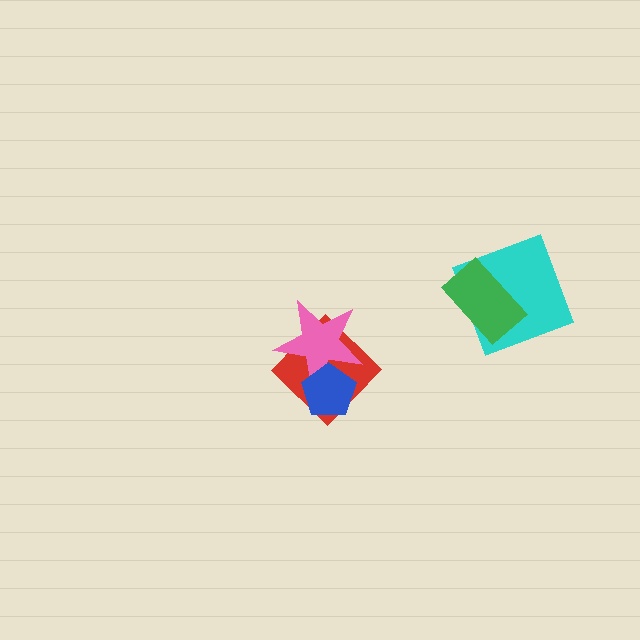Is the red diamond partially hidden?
Yes, it is partially covered by another shape.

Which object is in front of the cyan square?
The green rectangle is in front of the cyan square.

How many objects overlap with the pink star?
2 objects overlap with the pink star.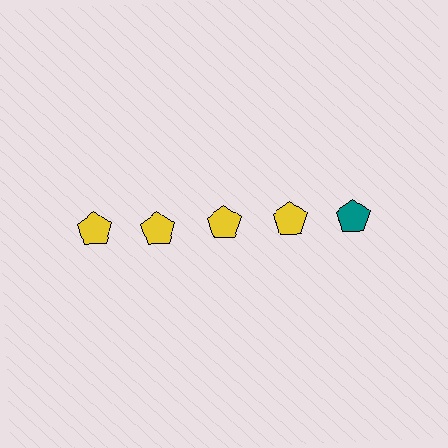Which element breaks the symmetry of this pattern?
The teal pentagon in the top row, rightmost column breaks the symmetry. All other shapes are yellow pentagons.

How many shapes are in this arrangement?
There are 5 shapes arranged in a grid pattern.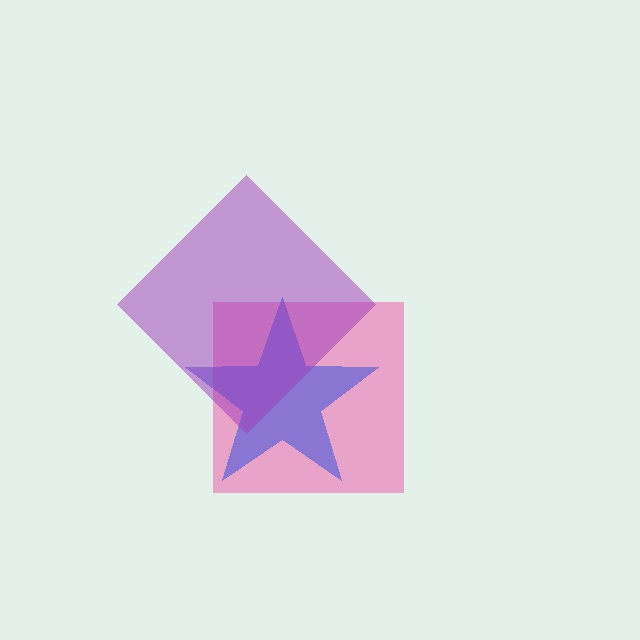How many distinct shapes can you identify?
There are 3 distinct shapes: a pink square, a blue star, a purple diamond.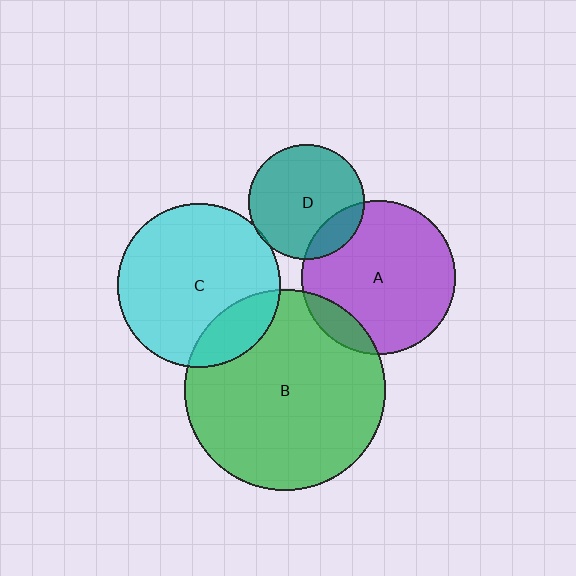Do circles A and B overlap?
Yes.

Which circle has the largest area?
Circle B (green).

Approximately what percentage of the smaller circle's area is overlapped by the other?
Approximately 10%.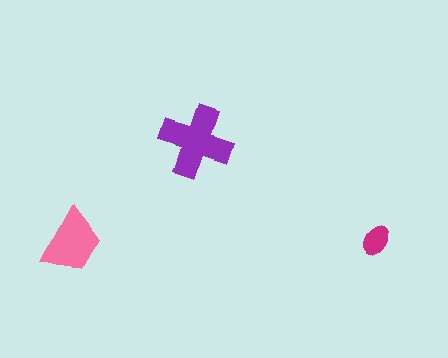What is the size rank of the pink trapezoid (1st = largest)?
2nd.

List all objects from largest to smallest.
The purple cross, the pink trapezoid, the magenta ellipse.